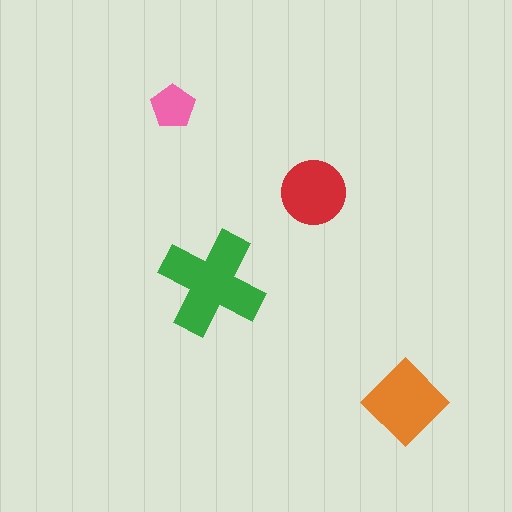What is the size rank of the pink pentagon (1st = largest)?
4th.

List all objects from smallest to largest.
The pink pentagon, the red circle, the orange diamond, the green cross.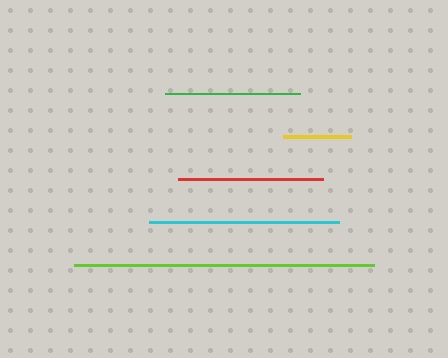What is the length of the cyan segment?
The cyan segment is approximately 190 pixels long.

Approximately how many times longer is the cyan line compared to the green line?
The cyan line is approximately 1.4 times the length of the green line.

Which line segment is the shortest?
The yellow line is the shortest at approximately 68 pixels.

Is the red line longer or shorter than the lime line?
The lime line is longer than the red line.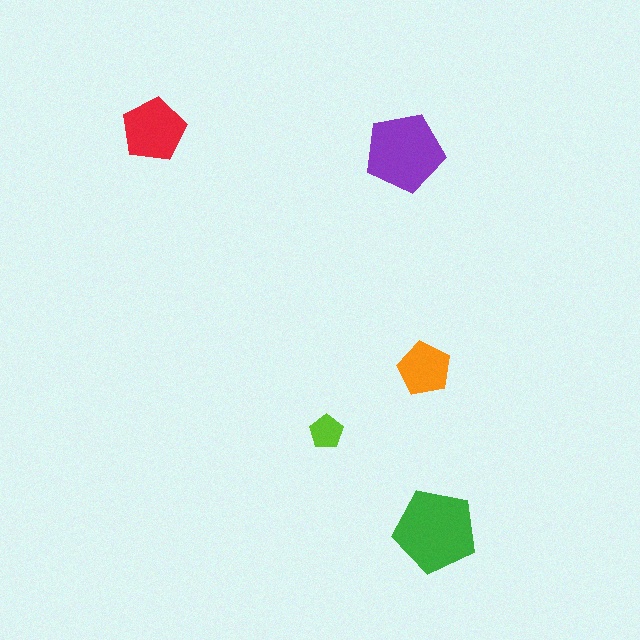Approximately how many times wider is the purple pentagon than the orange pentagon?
About 1.5 times wider.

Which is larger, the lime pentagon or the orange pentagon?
The orange one.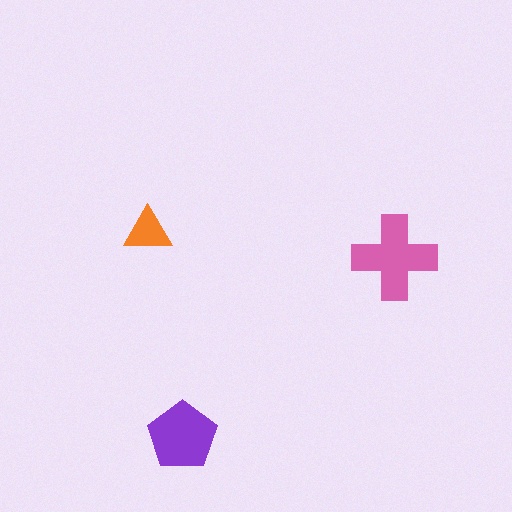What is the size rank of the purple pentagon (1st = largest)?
2nd.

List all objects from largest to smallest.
The pink cross, the purple pentagon, the orange triangle.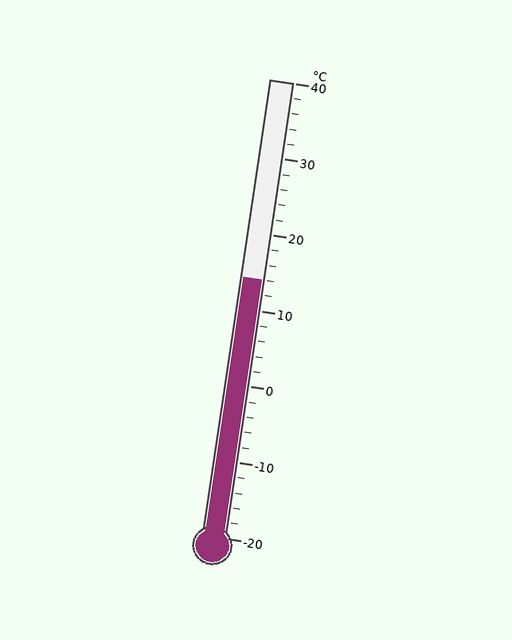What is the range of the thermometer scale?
The thermometer scale ranges from -20°C to 40°C.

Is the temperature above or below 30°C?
The temperature is below 30°C.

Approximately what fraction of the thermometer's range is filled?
The thermometer is filled to approximately 55% of its range.